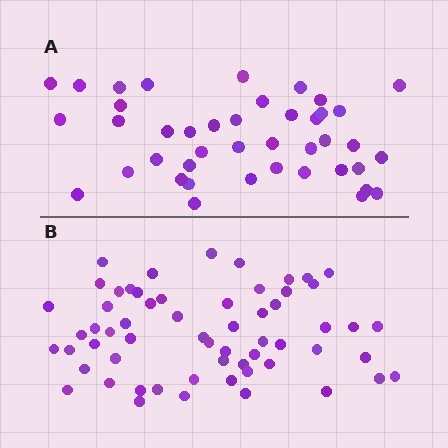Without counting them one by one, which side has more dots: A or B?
Region B (the bottom region) has more dots.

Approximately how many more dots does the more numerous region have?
Region B has approximately 20 more dots than region A.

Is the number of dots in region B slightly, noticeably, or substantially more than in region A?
Region B has noticeably more, but not dramatically so. The ratio is roughly 1.4 to 1.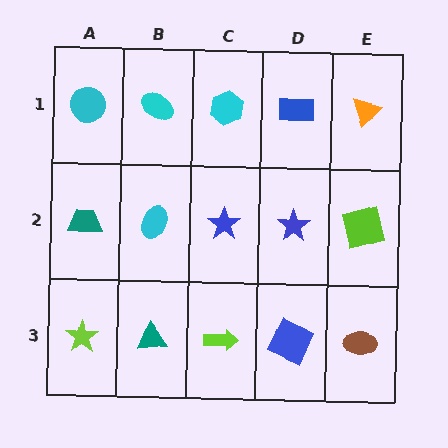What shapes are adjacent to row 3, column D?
A blue star (row 2, column D), a lime arrow (row 3, column C), a brown ellipse (row 3, column E).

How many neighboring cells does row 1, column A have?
2.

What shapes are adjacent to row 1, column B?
A cyan ellipse (row 2, column B), a cyan circle (row 1, column A), a cyan hexagon (row 1, column C).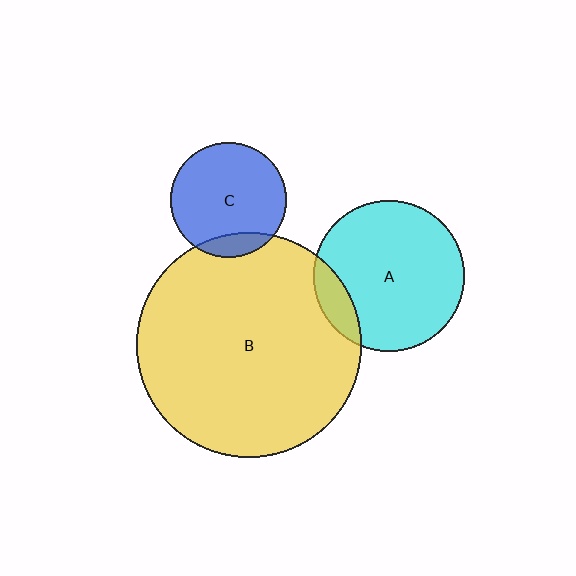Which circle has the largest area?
Circle B (yellow).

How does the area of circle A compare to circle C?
Approximately 1.7 times.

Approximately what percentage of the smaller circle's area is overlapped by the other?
Approximately 10%.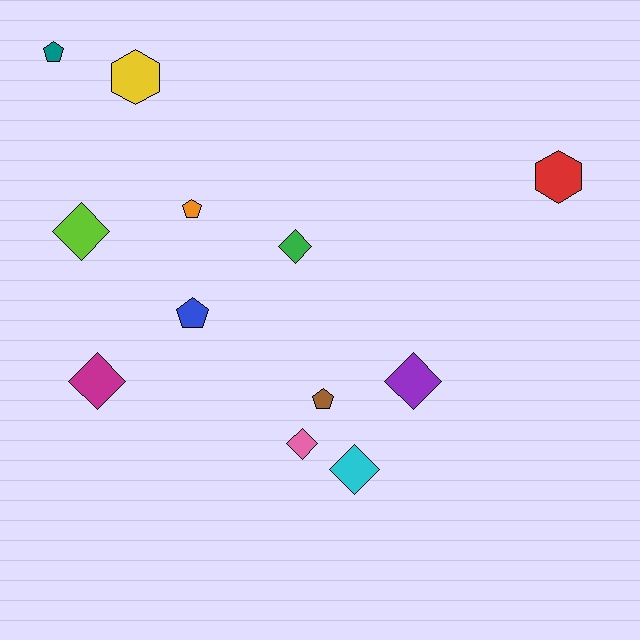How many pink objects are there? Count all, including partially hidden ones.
There is 1 pink object.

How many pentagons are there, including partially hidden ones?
There are 4 pentagons.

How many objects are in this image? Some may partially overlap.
There are 12 objects.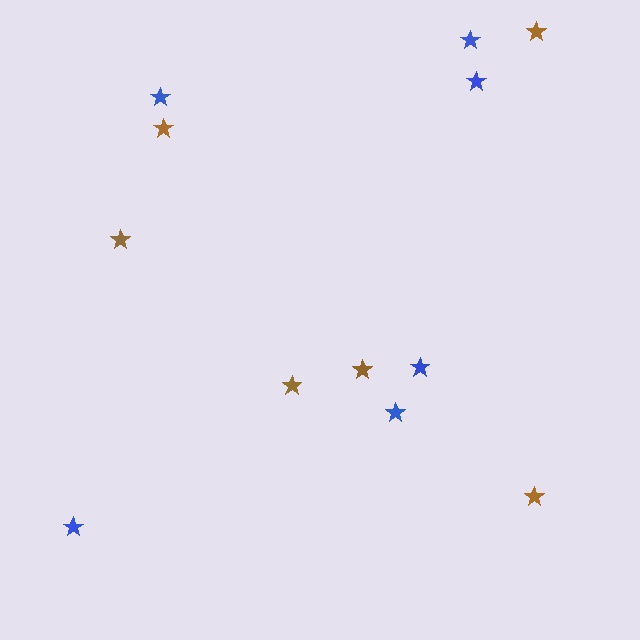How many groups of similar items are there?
There are 2 groups: one group of brown stars (6) and one group of blue stars (6).